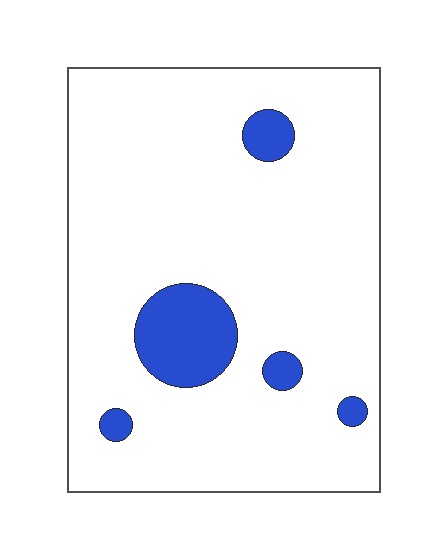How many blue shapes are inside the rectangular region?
5.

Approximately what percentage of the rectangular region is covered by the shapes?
Approximately 10%.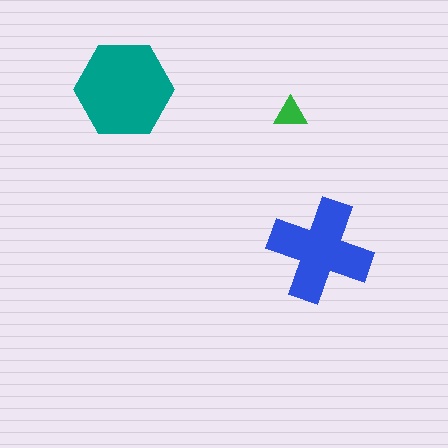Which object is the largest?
The teal hexagon.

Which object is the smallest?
The green triangle.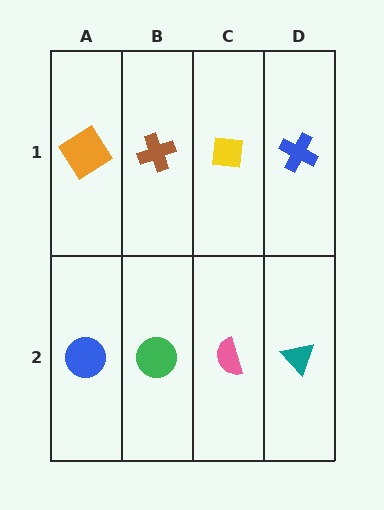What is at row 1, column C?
A yellow square.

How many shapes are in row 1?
4 shapes.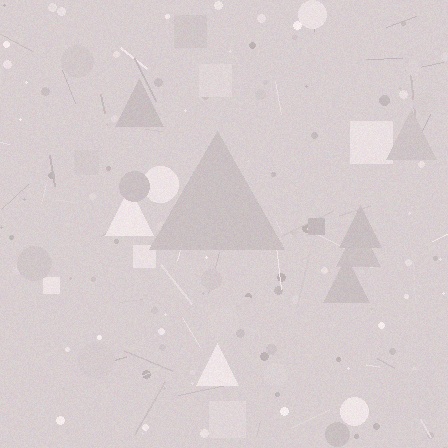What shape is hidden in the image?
A triangle is hidden in the image.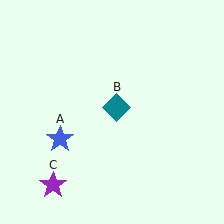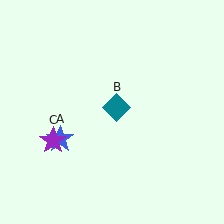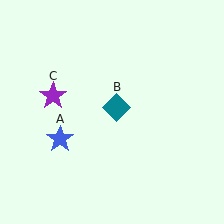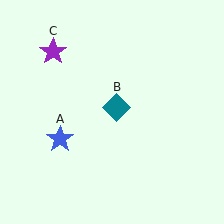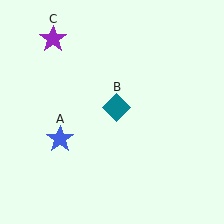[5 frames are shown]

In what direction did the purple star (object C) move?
The purple star (object C) moved up.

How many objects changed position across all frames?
1 object changed position: purple star (object C).